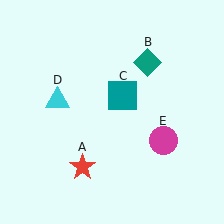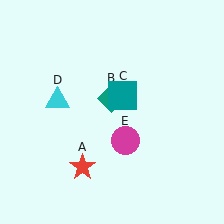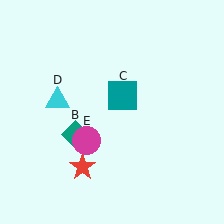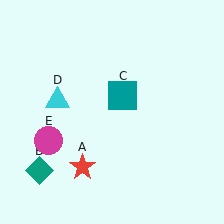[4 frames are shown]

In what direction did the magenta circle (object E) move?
The magenta circle (object E) moved left.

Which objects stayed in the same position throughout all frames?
Red star (object A) and teal square (object C) and cyan triangle (object D) remained stationary.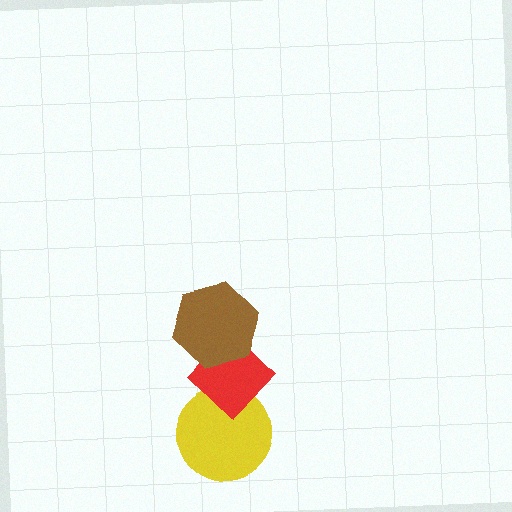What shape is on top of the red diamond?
The brown hexagon is on top of the red diamond.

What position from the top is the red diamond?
The red diamond is 2nd from the top.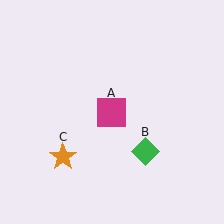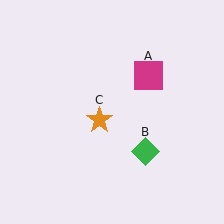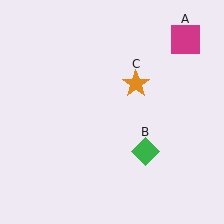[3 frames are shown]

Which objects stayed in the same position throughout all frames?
Green diamond (object B) remained stationary.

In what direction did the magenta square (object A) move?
The magenta square (object A) moved up and to the right.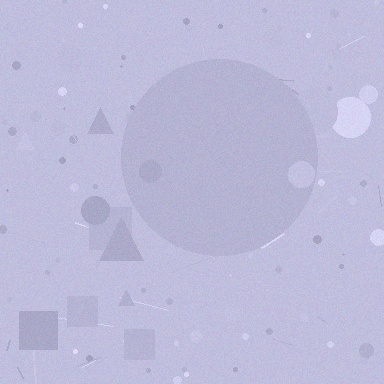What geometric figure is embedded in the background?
A circle is embedded in the background.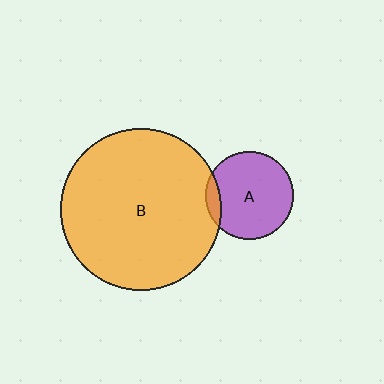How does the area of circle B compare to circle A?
Approximately 3.4 times.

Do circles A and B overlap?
Yes.